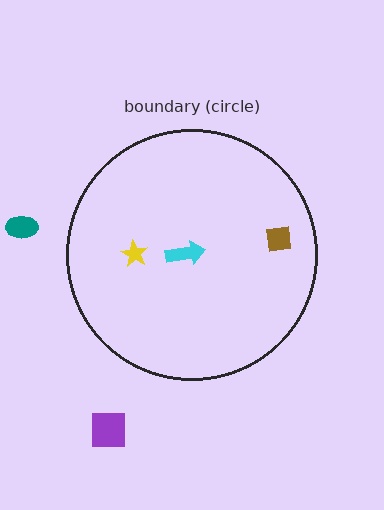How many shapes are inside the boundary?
3 inside, 2 outside.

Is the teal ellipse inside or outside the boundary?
Outside.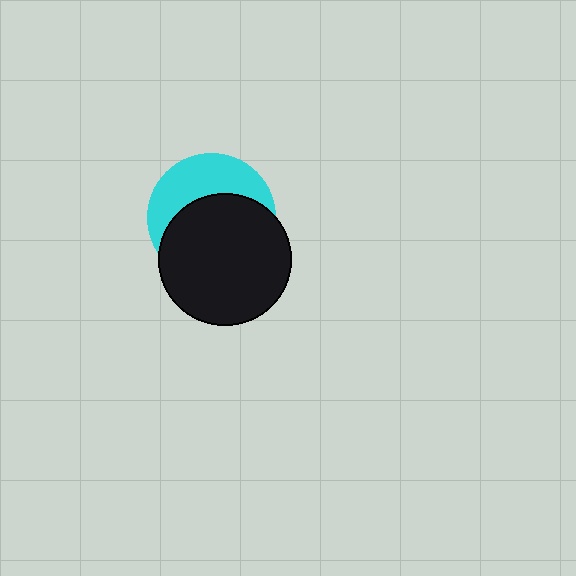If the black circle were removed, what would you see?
You would see the complete cyan circle.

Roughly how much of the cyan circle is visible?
A small part of it is visible (roughly 40%).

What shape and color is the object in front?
The object in front is a black circle.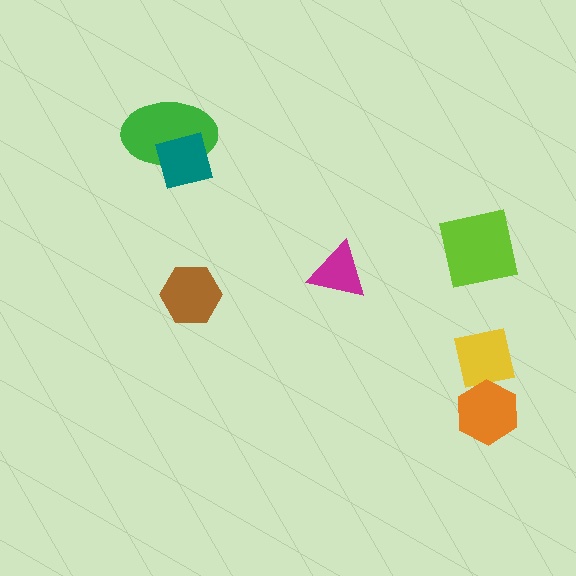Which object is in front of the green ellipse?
The teal square is in front of the green ellipse.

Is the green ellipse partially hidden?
Yes, it is partially covered by another shape.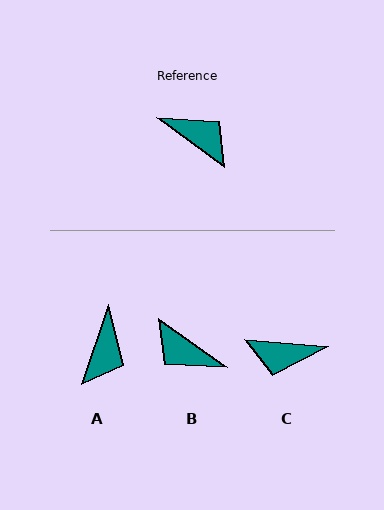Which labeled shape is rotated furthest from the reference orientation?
B, about 179 degrees away.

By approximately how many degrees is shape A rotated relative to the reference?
Approximately 73 degrees clockwise.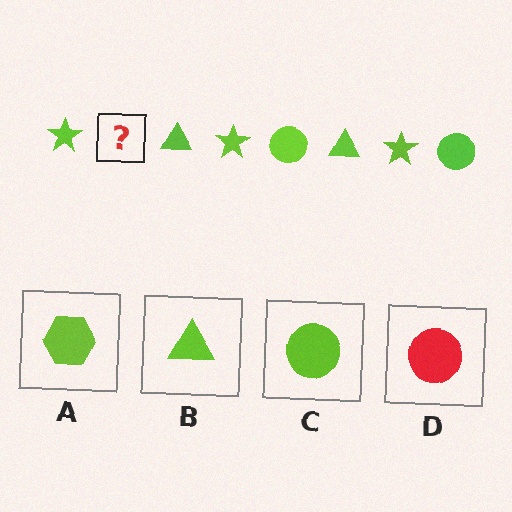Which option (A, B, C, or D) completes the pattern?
C.